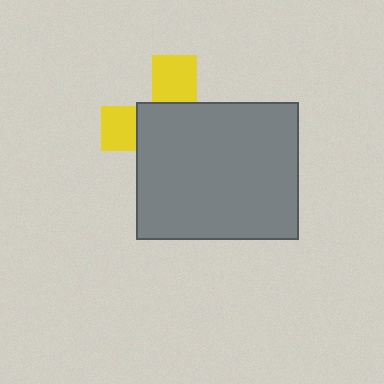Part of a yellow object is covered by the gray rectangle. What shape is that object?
It is a cross.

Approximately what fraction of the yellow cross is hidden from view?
Roughly 67% of the yellow cross is hidden behind the gray rectangle.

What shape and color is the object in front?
The object in front is a gray rectangle.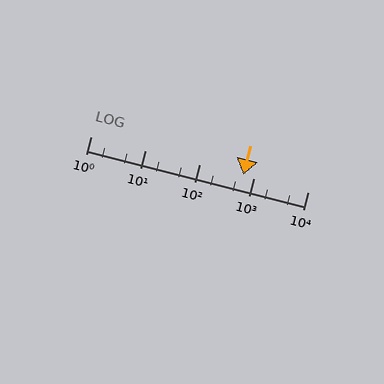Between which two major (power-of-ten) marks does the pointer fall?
The pointer is between 100 and 1000.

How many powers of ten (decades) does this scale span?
The scale spans 4 decades, from 1 to 10000.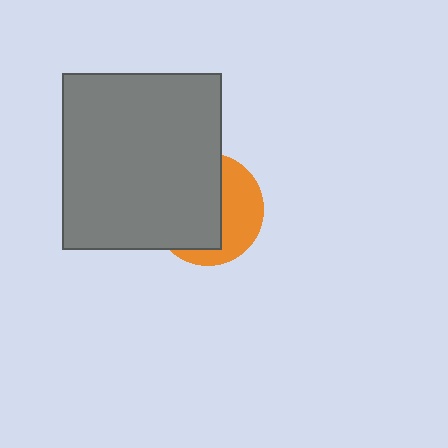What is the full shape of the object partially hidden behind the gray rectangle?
The partially hidden object is an orange circle.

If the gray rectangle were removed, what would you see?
You would see the complete orange circle.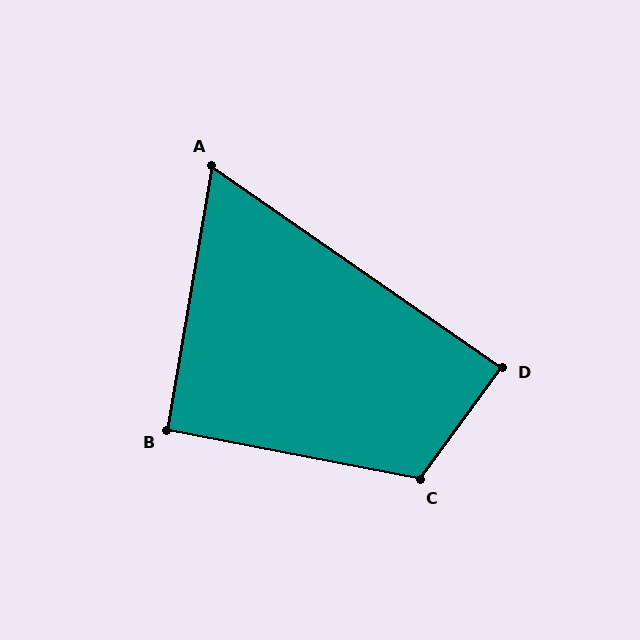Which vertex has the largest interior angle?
C, at approximately 115 degrees.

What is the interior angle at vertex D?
Approximately 89 degrees (approximately right).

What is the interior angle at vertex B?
Approximately 91 degrees (approximately right).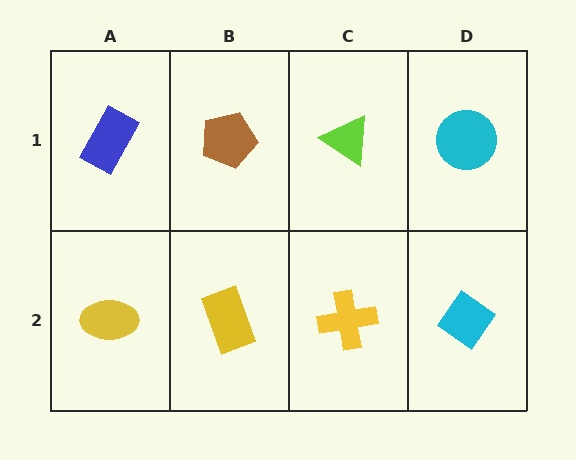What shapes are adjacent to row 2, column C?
A lime triangle (row 1, column C), a yellow rectangle (row 2, column B), a cyan diamond (row 2, column D).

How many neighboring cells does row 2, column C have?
3.